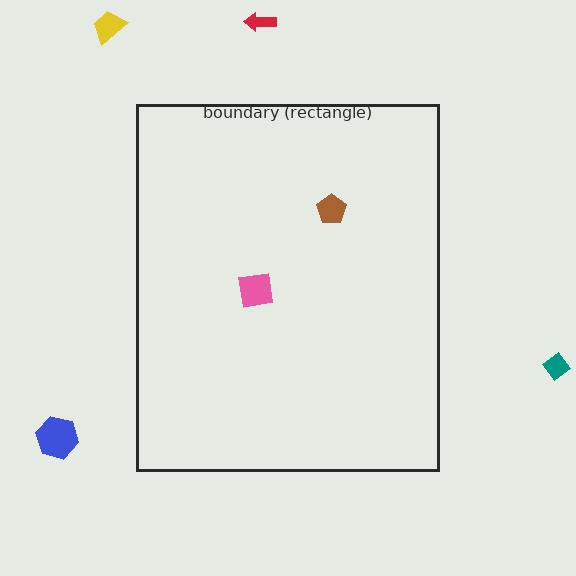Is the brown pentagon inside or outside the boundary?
Inside.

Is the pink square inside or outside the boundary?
Inside.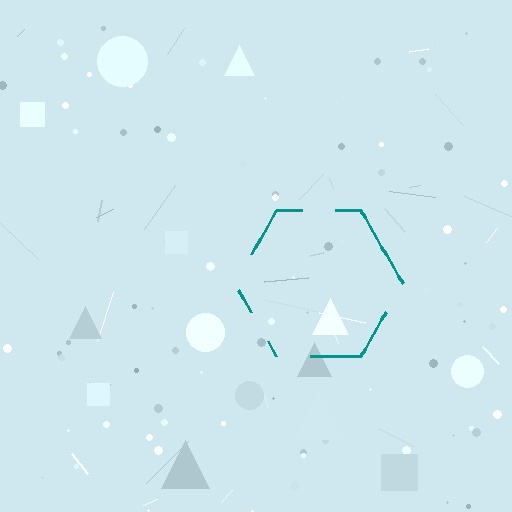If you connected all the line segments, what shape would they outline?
They would outline a hexagon.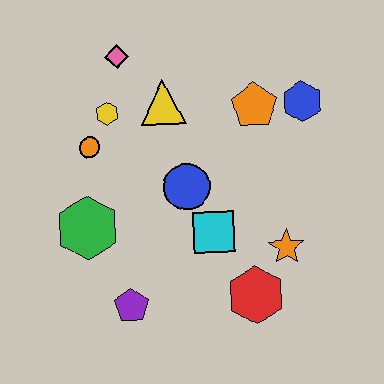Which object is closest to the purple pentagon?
The green hexagon is closest to the purple pentagon.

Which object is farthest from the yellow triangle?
The red hexagon is farthest from the yellow triangle.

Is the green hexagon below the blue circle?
Yes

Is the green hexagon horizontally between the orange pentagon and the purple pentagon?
No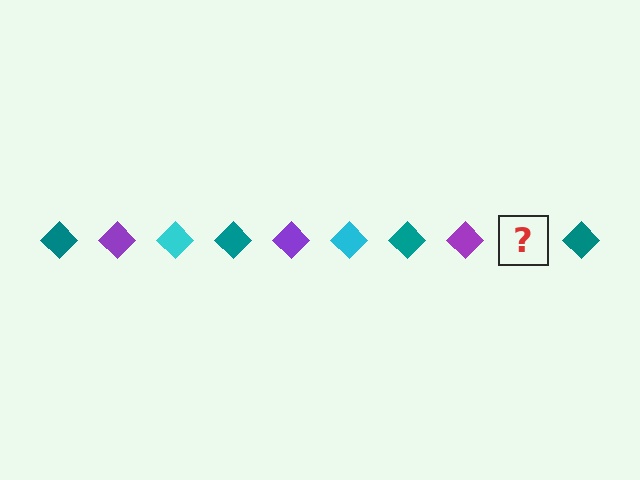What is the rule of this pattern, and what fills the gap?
The rule is that the pattern cycles through teal, purple, cyan diamonds. The gap should be filled with a cyan diamond.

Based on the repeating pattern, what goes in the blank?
The blank should be a cyan diamond.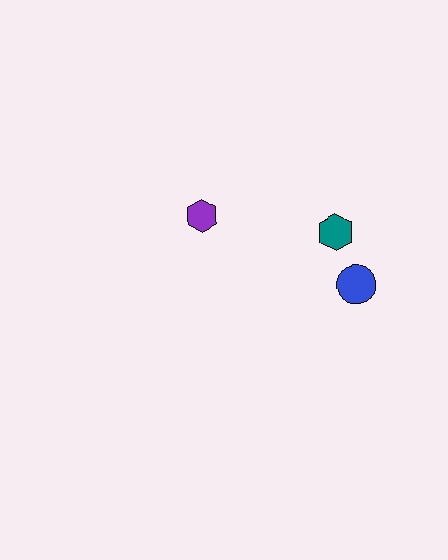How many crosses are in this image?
There are no crosses.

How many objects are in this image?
There are 3 objects.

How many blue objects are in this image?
There is 1 blue object.